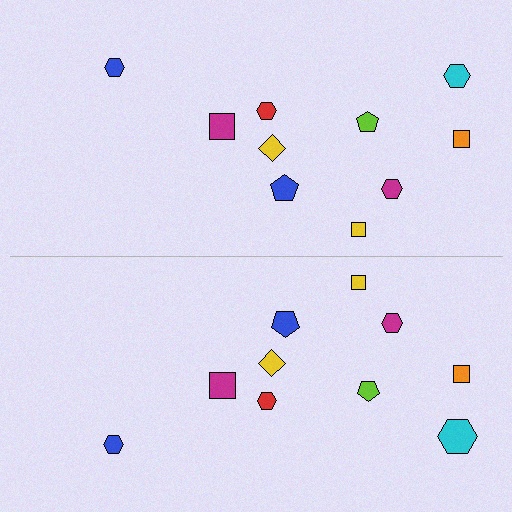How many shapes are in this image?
There are 20 shapes in this image.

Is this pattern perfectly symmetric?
No, the pattern is not perfectly symmetric. The cyan hexagon on the bottom side has a different size than its mirror counterpart.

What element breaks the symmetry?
The cyan hexagon on the bottom side has a different size than its mirror counterpart.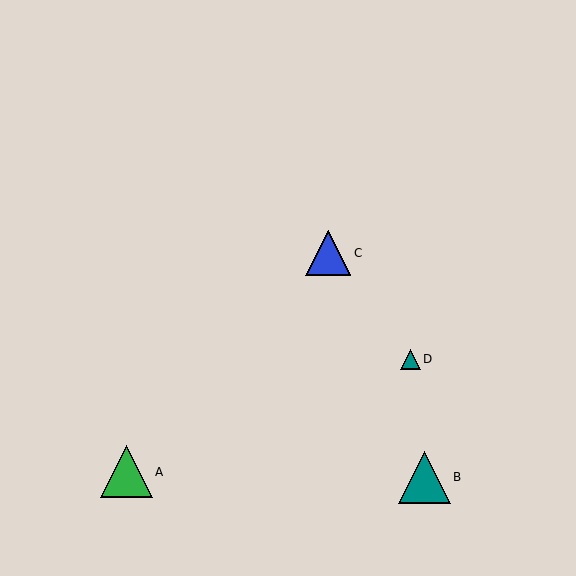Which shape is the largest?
The teal triangle (labeled B) is the largest.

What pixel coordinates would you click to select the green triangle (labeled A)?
Click at (127, 472) to select the green triangle A.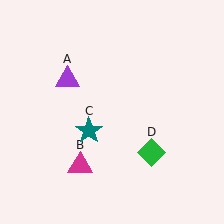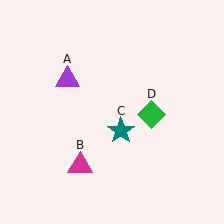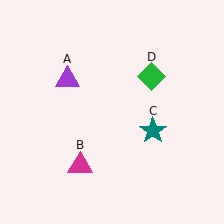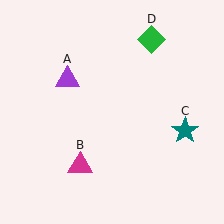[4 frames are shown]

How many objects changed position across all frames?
2 objects changed position: teal star (object C), green diamond (object D).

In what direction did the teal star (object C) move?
The teal star (object C) moved right.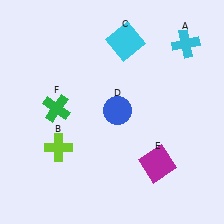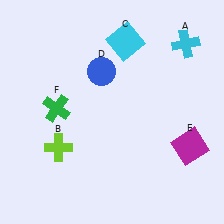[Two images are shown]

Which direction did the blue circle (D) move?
The blue circle (D) moved up.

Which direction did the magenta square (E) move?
The magenta square (E) moved right.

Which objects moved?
The objects that moved are: the blue circle (D), the magenta square (E).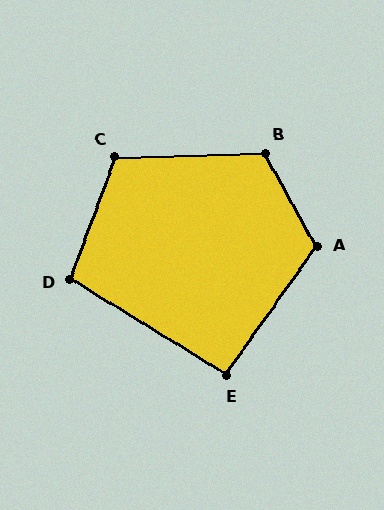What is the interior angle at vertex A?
Approximately 116 degrees (obtuse).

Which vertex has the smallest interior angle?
E, at approximately 94 degrees.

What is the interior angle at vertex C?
Approximately 112 degrees (obtuse).